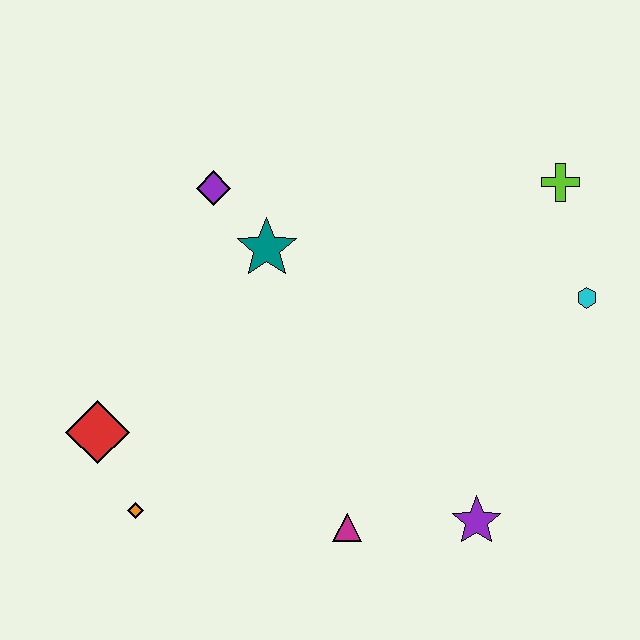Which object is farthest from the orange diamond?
The lime cross is farthest from the orange diamond.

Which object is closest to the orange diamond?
The red diamond is closest to the orange diamond.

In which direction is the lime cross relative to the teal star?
The lime cross is to the right of the teal star.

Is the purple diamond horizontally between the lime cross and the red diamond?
Yes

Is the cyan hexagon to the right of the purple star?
Yes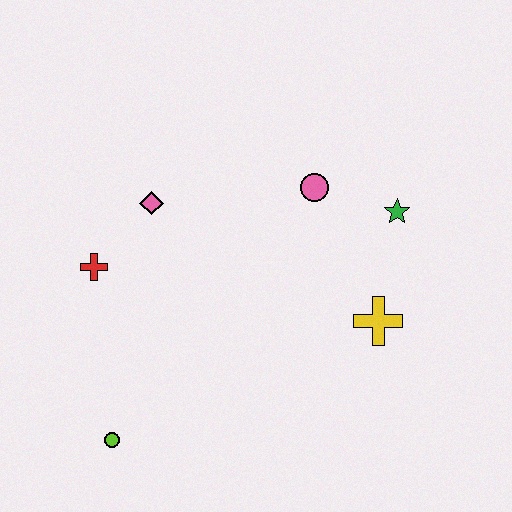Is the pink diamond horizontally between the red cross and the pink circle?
Yes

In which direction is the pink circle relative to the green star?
The pink circle is to the left of the green star.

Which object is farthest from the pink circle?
The lime circle is farthest from the pink circle.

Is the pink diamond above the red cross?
Yes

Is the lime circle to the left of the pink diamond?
Yes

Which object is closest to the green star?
The pink circle is closest to the green star.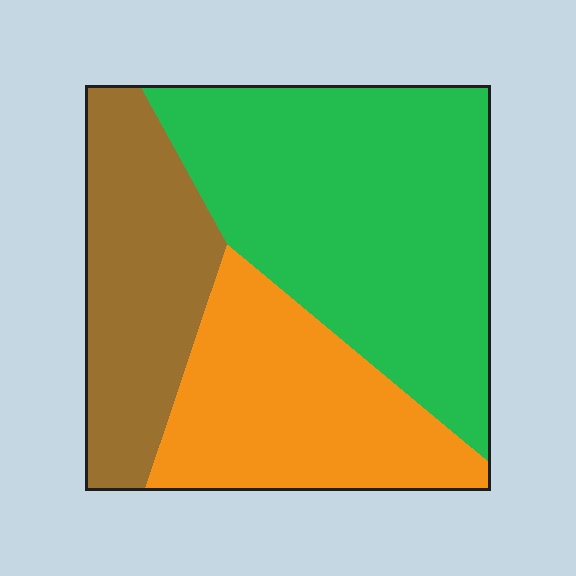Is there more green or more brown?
Green.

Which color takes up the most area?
Green, at roughly 45%.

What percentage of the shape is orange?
Orange covers 28% of the shape.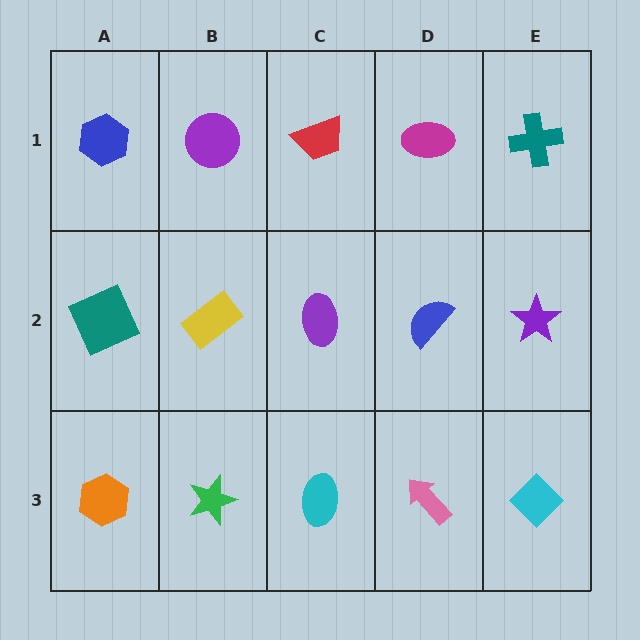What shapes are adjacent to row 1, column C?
A purple ellipse (row 2, column C), a purple circle (row 1, column B), a magenta ellipse (row 1, column D).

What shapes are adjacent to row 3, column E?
A purple star (row 2, column E), a pink arrow (row 3, column D).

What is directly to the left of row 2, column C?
A yellow rectangle.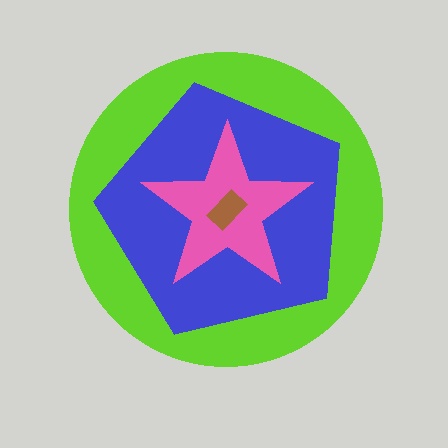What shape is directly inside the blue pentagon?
The pink star.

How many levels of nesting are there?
4.